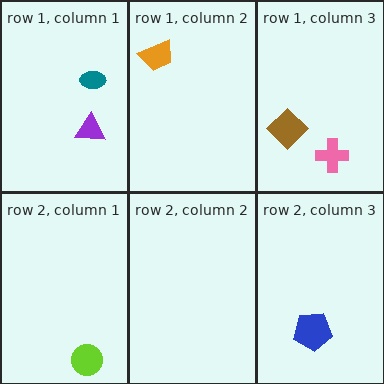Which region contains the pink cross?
The row 1, column 3 region.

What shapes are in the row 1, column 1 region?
The teal ellipse, the purple triangle.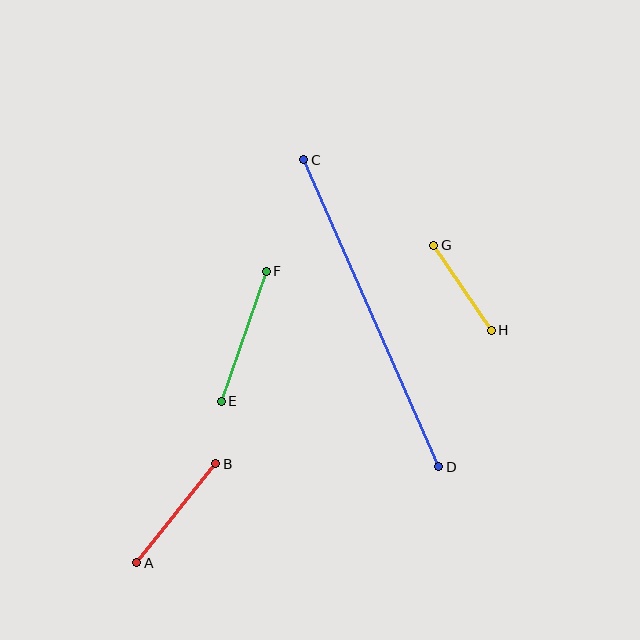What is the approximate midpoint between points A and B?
The midpoint is at approximately (176, 513) pixels.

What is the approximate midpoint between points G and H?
The midpoint is at approximately (463, 288) pixels.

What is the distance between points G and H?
The distance is approximately 103 pixels.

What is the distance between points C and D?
The distance is approximately 335 pixels.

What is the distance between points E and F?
The distance is approximately 138 pixels.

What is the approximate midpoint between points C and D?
The midpoint is at approximately (371, 313) pixels.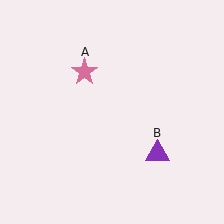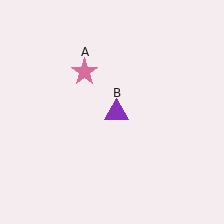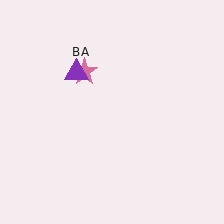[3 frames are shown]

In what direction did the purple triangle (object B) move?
The purple triangle (object B) moved up and to the left.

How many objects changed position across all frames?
1 object changed position: purple triangle (object B).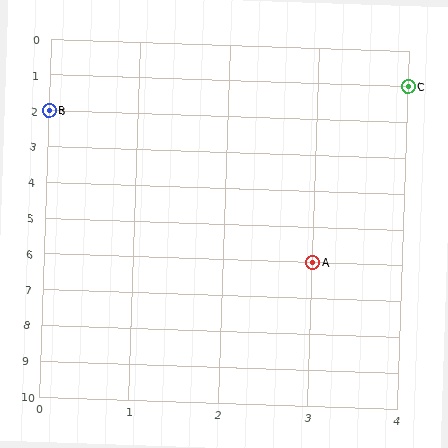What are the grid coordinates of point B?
Point B is at grid coordinates (0, 2).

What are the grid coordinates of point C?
Point C is at grid coordinates (4, 1).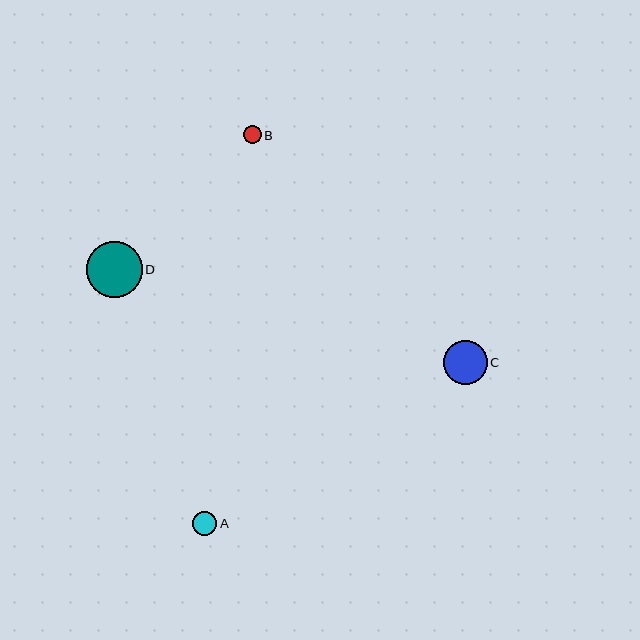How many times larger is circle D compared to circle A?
Circle D is approximately 2.3 times the size of circle A.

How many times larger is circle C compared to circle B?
Circle C is approximately 2.5 times the size of circle B.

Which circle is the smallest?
Circle B is the smallest with a size of approximately 18 pixels.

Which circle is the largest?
Circle D is the largest with a size of approximately 56 pixels.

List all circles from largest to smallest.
From largest to smallest: D, C, A, B.